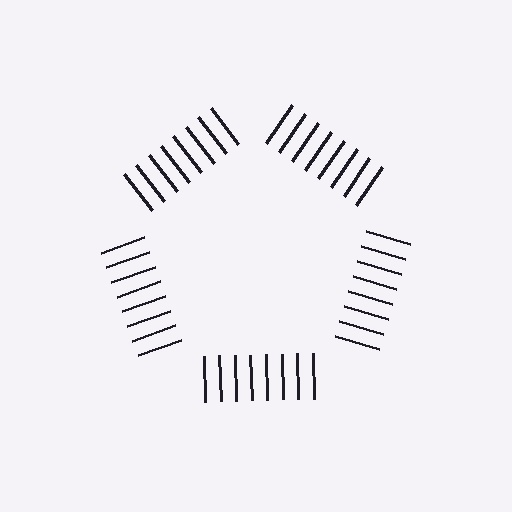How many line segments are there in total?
40 — 8 along each of the 5 edges.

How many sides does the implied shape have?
5 sides — the line-ends trace a pentagon.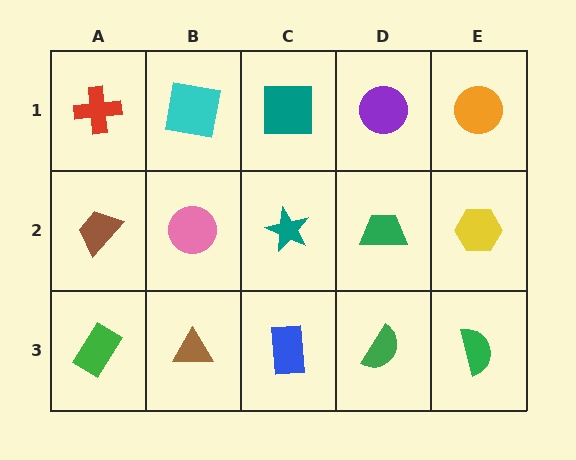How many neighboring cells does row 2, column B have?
4.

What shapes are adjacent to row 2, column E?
An orange circle (row 1, column E), a green semicircle (row 3, column E), a green trapezoid (row 2, column D).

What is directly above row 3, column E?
A yellow hexagon.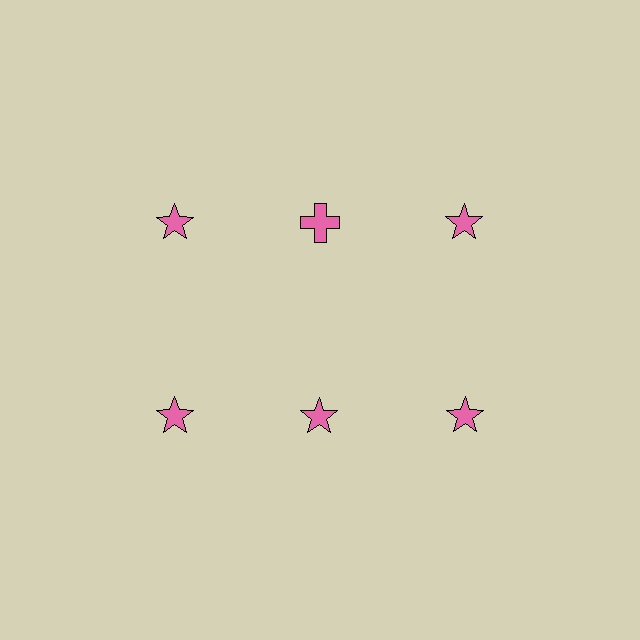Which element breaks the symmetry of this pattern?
The pink cross in the top row, second from left column breaks the symmetry. All other shapes are pink stars.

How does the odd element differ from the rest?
It has a different shape: cross instead of star.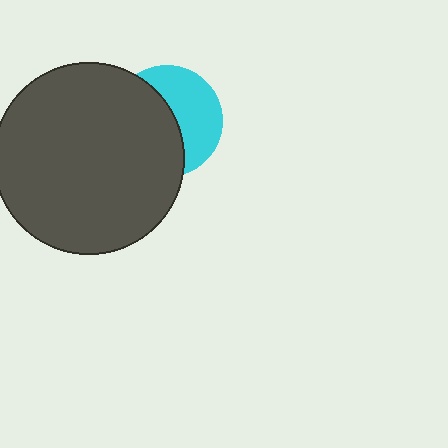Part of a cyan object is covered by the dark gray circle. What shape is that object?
It is a circle.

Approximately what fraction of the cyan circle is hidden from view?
Roughly 54% of the cyan circle is hidden behind the dark gray circle.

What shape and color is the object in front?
The object in front is a dark gray circle.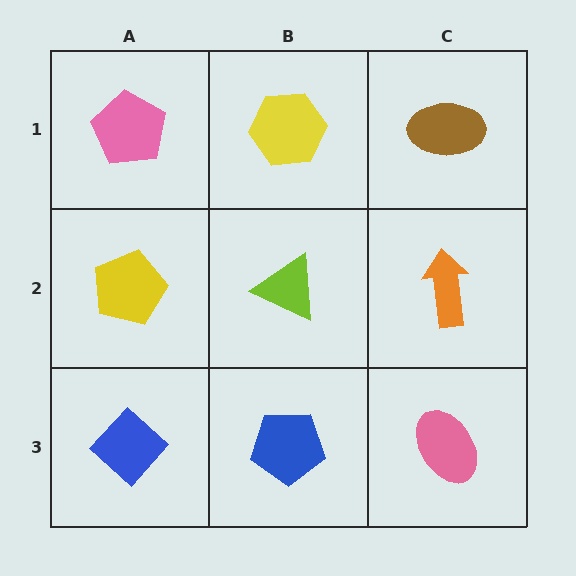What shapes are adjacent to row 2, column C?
A brown ellipse (row 1, column C), a pink ellipse (row 3, column C), a lime triangle (row 2, column B).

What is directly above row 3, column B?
A lime triangle.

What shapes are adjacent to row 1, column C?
An orange arrow (row 2, column C), a yellow hexagon (row 1, column B).